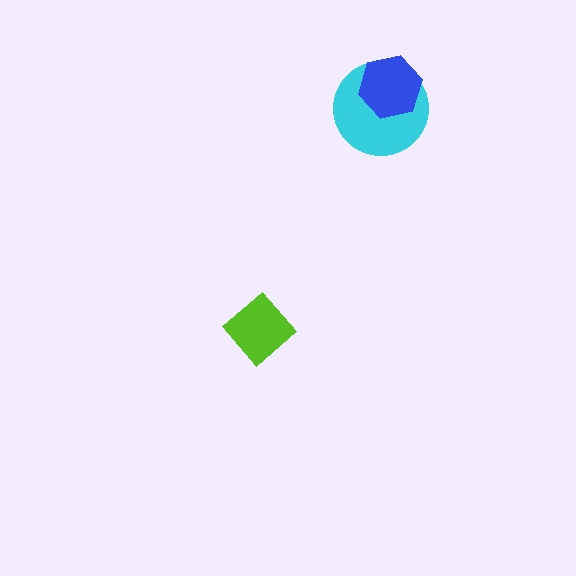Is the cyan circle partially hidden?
Yes, it is partially covered by another shape.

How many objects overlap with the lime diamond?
0 objects overlap with the lime diamond.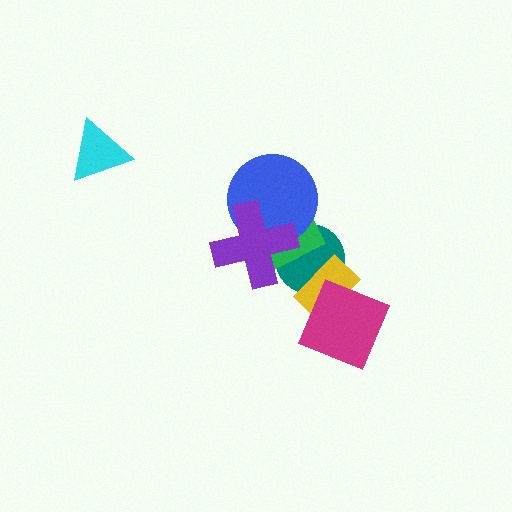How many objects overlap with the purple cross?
3 objects overlap with the purple cross.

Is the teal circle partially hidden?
Yes, it is partially covered by another shape.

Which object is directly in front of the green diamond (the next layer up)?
The blue circle is directly in front of the green diamond.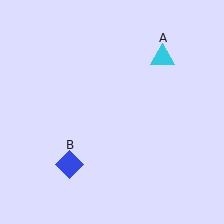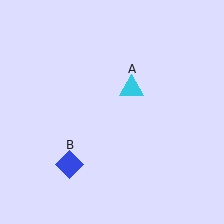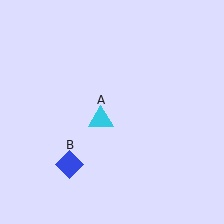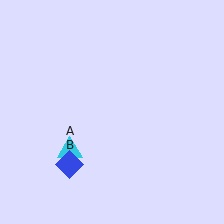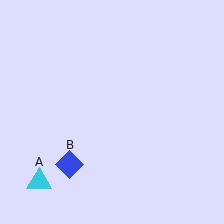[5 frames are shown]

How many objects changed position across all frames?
1 object changed position: cyan triangle (object A).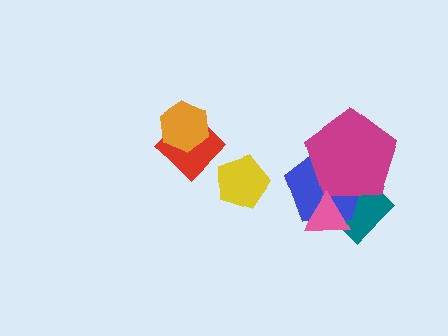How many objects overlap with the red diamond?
1 object overlaps with the red diamond.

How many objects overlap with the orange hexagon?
1 object overlaps with the orange hexagon.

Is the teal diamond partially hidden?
Yes, it is partially covered by another shape.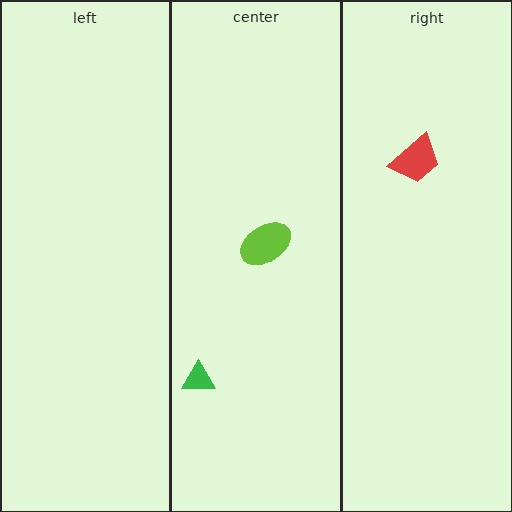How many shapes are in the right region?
1.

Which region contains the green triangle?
The center region.